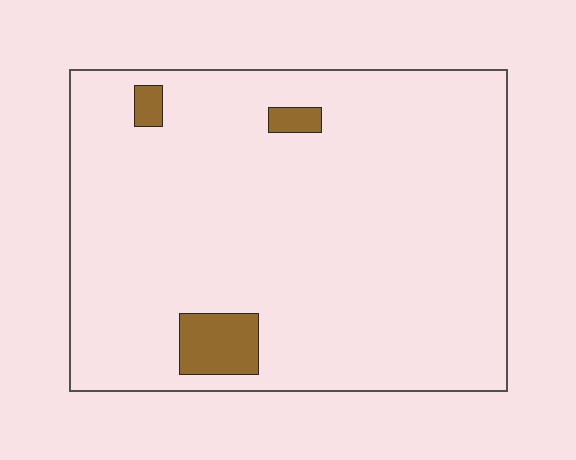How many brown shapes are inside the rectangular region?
3.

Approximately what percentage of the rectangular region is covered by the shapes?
Approximately 5%.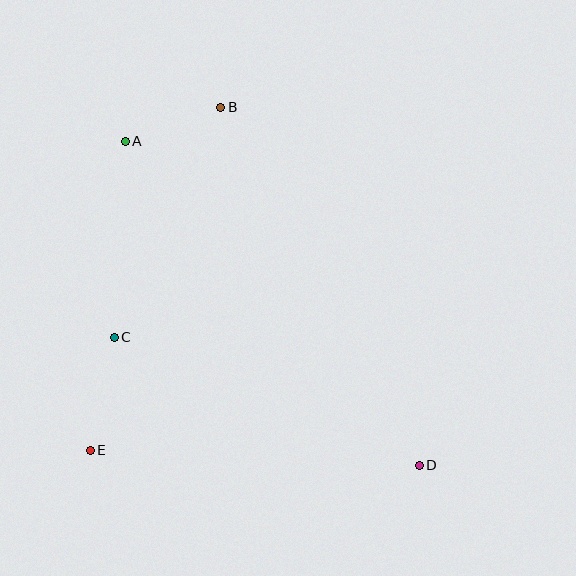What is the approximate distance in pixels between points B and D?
The distance between B and D is approximately 409 pixels.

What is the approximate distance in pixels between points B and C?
The distance between B and C is approximately 254 pixels.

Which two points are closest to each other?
Points A and B are closest to each other.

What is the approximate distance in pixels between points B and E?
The distance between B and E is approximately 367 pixels.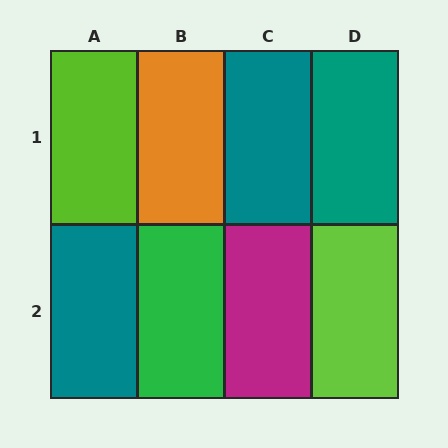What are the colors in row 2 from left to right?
Teal, green, magenta, lime.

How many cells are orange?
1 cell is orange.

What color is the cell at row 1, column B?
Orange.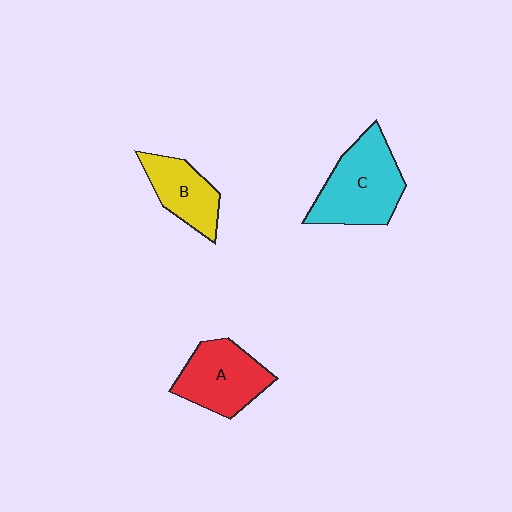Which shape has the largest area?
Shape C (cyan).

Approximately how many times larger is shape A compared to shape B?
Approximately 1.3 times.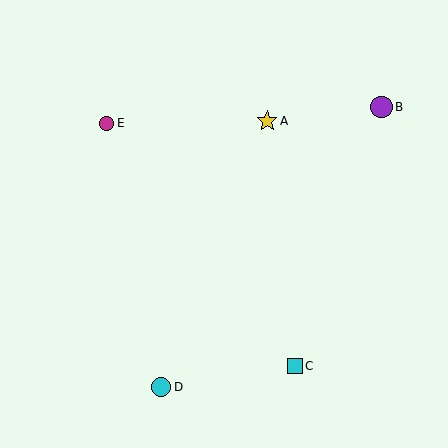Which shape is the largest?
The purple circle (labeled B) is the largest.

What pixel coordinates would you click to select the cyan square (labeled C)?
Click at (295, 366) to select the cyan square C.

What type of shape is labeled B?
Shape B is a purple circle.